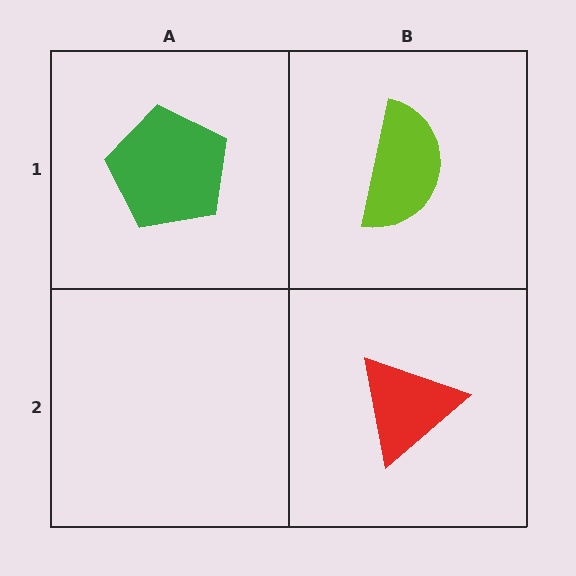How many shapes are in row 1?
2 shapes.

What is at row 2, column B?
A red triangle.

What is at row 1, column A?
A green pentagon.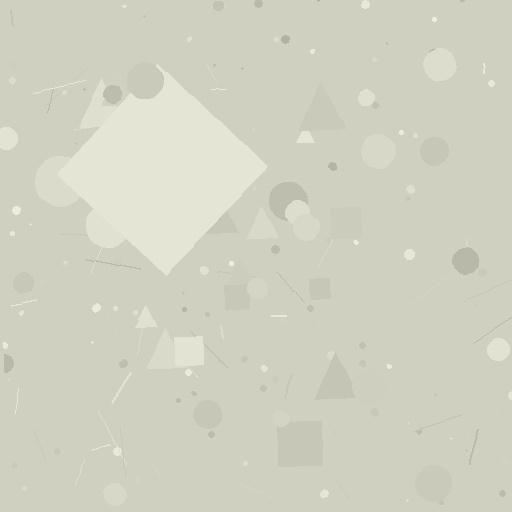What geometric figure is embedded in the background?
A diamond is embedded in the background.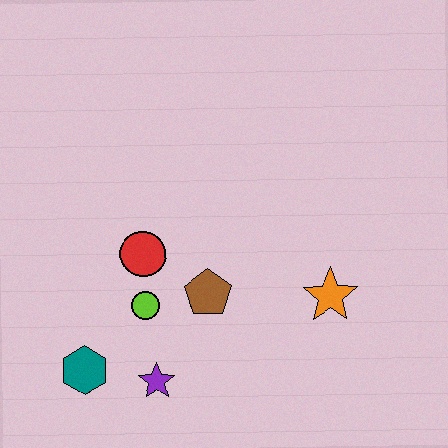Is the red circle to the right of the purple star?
No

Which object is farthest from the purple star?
The orange star is farthest from the purple star.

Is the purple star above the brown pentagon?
No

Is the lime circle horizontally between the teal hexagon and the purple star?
Yes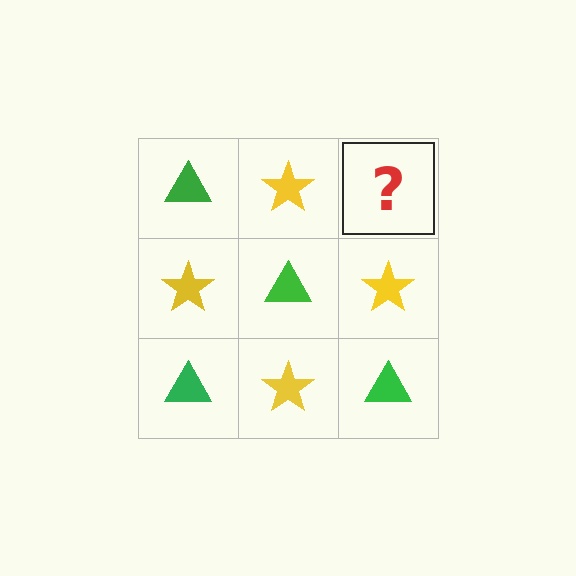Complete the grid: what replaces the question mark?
The question mark should be replaced with a green triangle.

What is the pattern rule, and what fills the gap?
The rule is that it alternates green triangle and yellow star in a checkerboard pattern. The gap should be filled with a green triangle.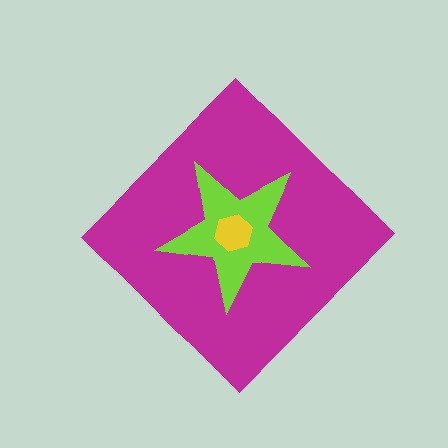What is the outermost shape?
The magenta diamond.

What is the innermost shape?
The yellow hexagon.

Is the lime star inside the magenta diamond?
Yes.